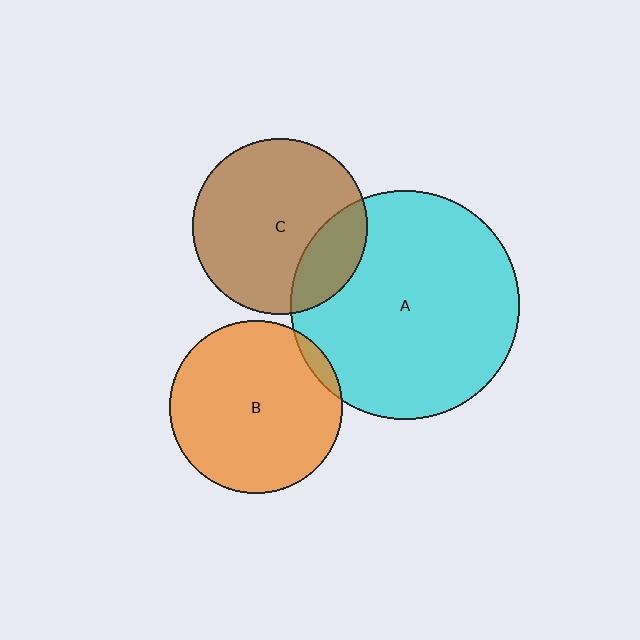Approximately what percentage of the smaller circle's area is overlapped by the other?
Approximately 5%.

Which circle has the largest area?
Circle A (cyan).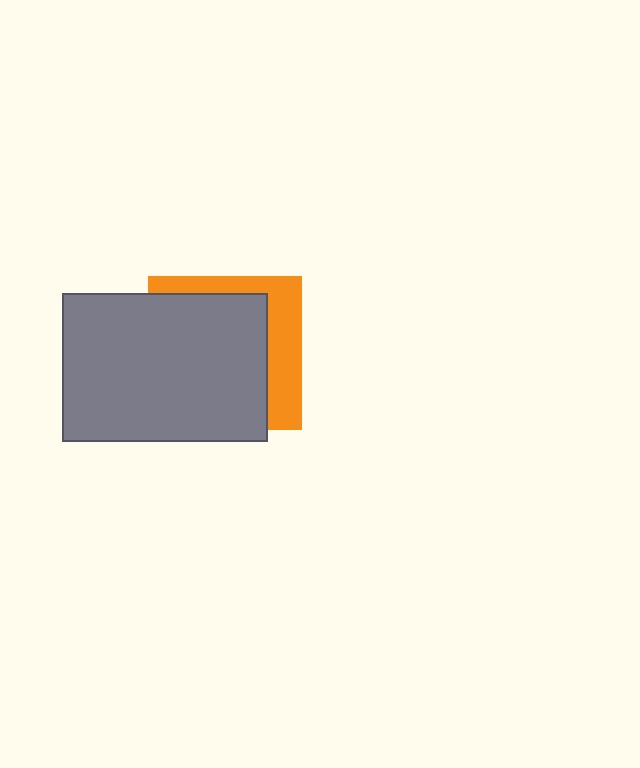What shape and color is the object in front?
The object in front is a gray rectangle.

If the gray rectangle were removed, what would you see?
You would see the complete orange square.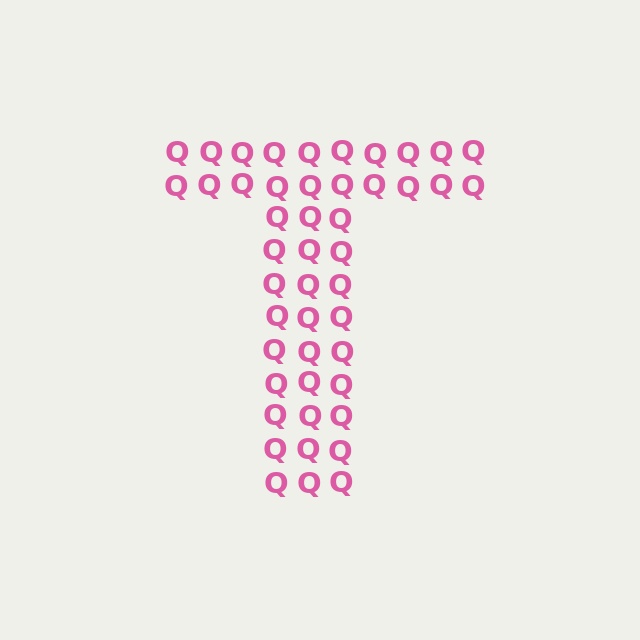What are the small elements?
The small elements are letter Q's.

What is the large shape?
The large shape is the letter T.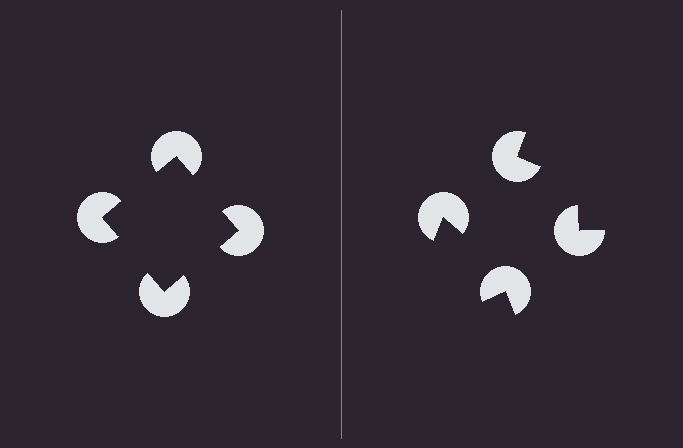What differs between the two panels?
The pac-man discs are positioned identically on both sides; only the wedge orientations differ. On the left they align to a square; on the right they are misaligned.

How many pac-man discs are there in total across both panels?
8 — 4 on each side.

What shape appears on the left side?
An illusory square.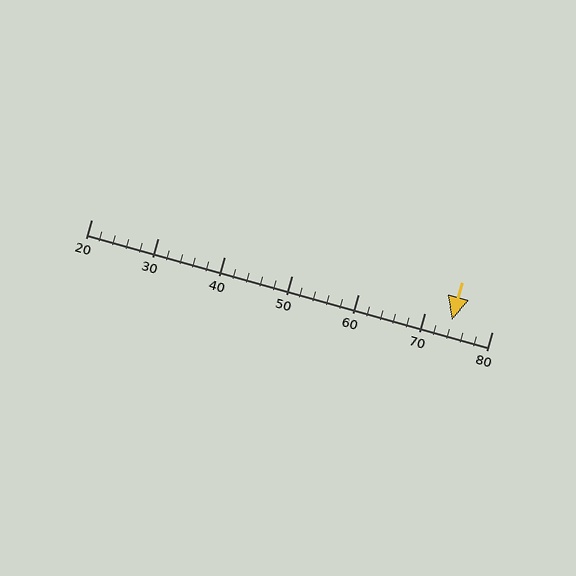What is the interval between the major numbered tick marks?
The major tick marks are spaced 10 units apart.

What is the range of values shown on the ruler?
The ruler shows values from 20 to 80.